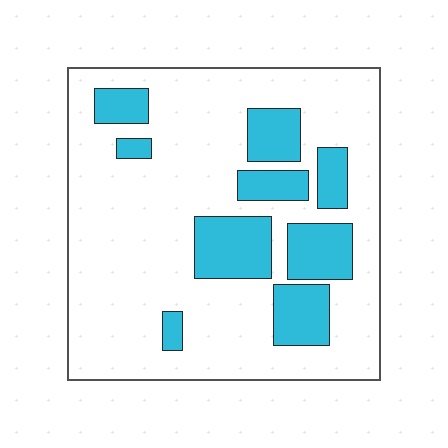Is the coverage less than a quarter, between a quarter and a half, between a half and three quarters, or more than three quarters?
Less than a quarter.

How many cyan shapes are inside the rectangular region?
9.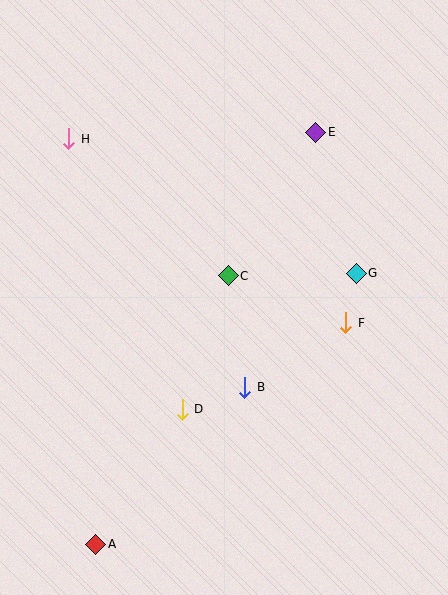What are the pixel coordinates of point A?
Point A is at (96, 544).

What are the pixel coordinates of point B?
Point B is at (245, 387).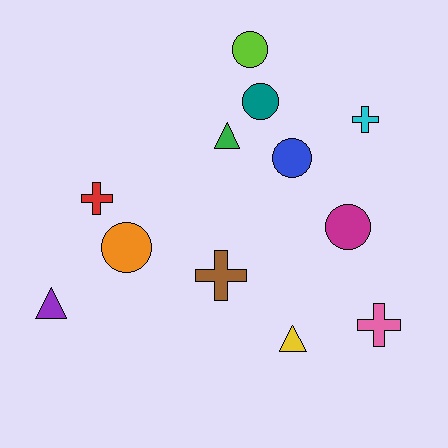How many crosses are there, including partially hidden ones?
There are 4 crosses.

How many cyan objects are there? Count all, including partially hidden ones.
There is 1 cyan object.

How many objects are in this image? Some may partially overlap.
There are 12 objects.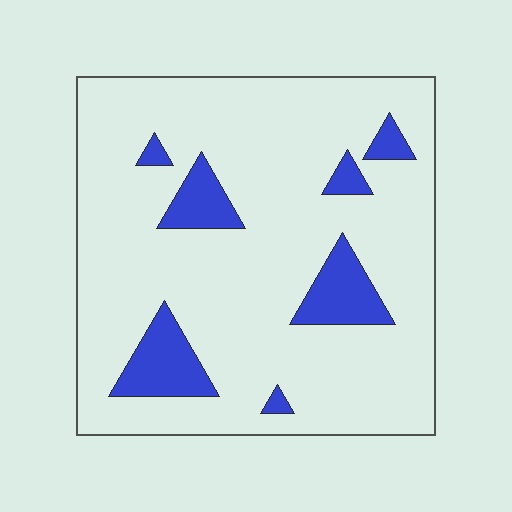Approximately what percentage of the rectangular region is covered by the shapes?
Approximately 15%.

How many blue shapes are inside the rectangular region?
7.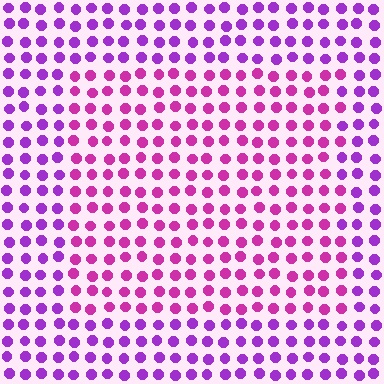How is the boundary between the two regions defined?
The boundary is defined purely by a slight shift in hue (about 31 degrees). Spacing, size, and orientation are identical on both sides.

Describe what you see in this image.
The image is filled with small purple elements in a uniform arrangement. A rectangle-shaped region is visible where the elements are tinted to a slightly different hue, forming a subtle color boundary.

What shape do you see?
I see a rectangle.